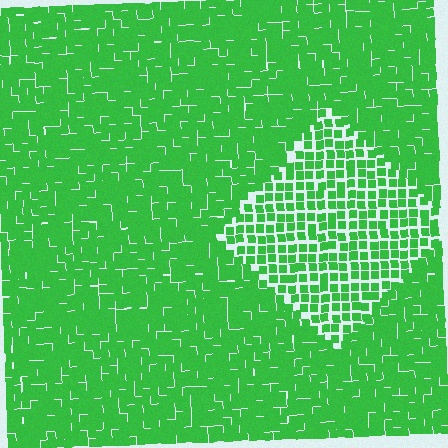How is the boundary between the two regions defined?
The boundary is defined by a change in element density (approximately 1.6x ratio). All elements are the same color, size, and shape.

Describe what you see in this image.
The image contains small green elements arranged at two different densities. A diamond-shaped region is visible where the elements are less densely packed than the surrounding area.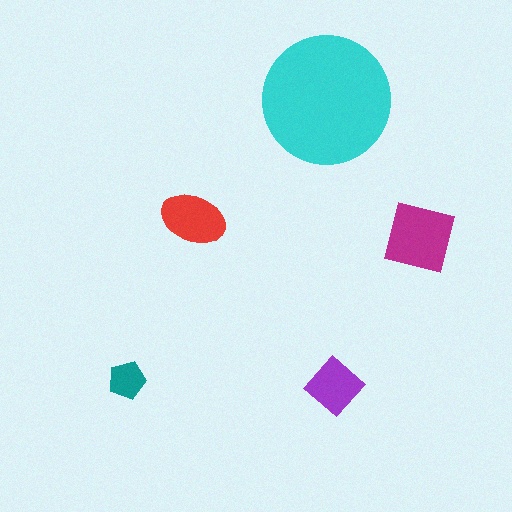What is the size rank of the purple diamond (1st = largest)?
4th.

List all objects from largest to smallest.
The cyan circle, the magenta square, the red ellipse, the purple diamond, the teal pentagon.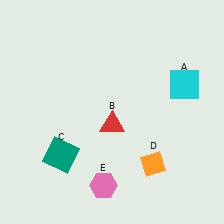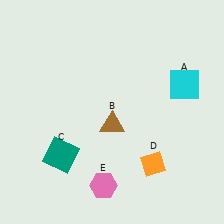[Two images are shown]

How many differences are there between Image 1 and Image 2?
There is 1 difference between the two images.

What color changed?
The triangle (B) changed from red in Image 1 to brown in Image 2.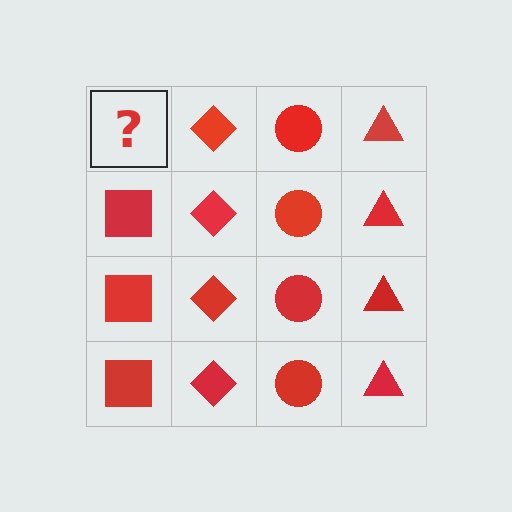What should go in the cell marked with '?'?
The missing cell should contain a red square.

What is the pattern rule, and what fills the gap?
The rule is that each column has a consistent shape. The gap should be filled with a red square.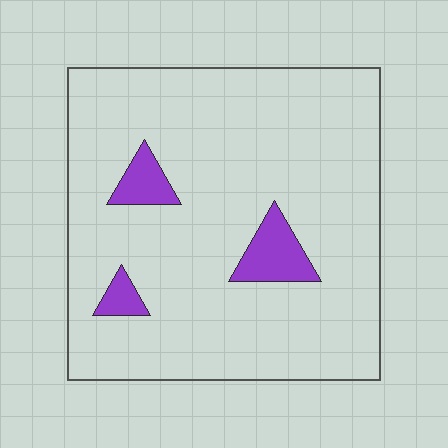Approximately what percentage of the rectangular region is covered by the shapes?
Approximately 10%.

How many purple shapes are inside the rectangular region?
3.